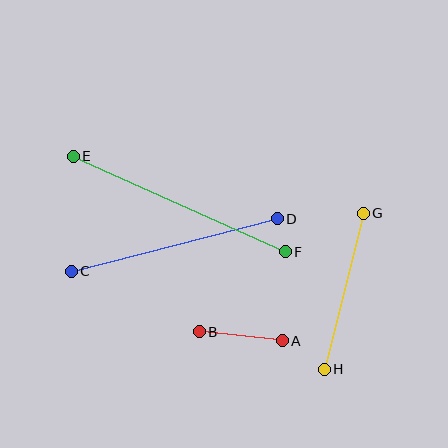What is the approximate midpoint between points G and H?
The midpoint is at approximately (344, 291) pixels.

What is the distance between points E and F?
The distance is approximately 233 pixels.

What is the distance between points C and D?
The distance is approximately 213 pixels.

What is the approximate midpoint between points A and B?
The midpoint is at approximately (241, 336) pixels.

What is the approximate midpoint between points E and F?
The midpoint is at approximately (179, 204) pixels.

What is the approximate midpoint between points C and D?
The midpoint is at approximately (174, 245) pixels.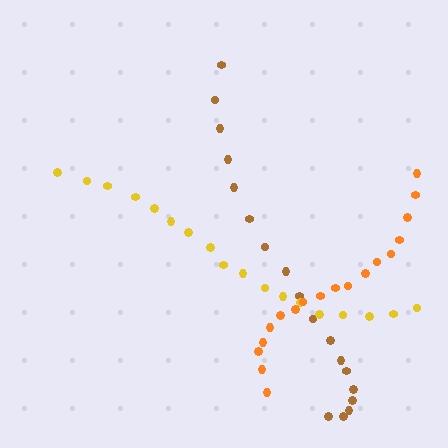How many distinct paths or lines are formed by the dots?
There are 3 distinct paths.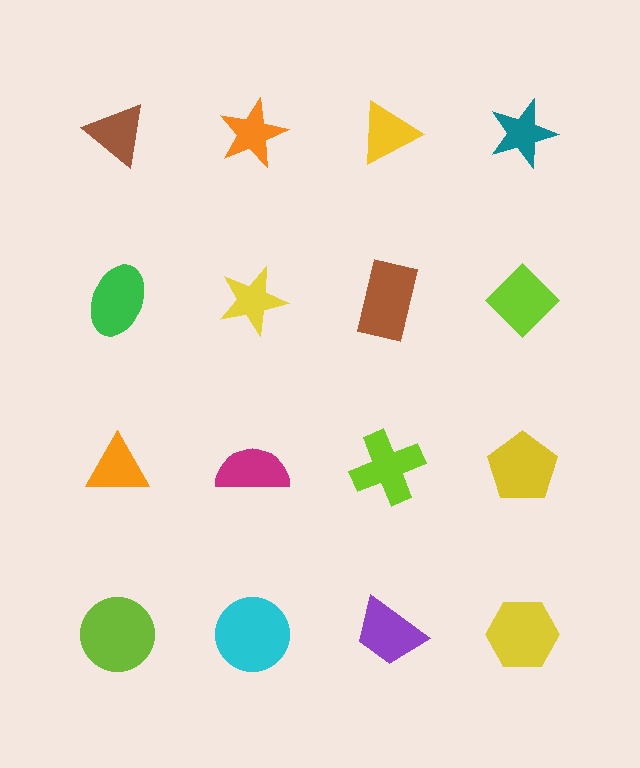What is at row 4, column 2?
A cyan circle.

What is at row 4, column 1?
A lime circle.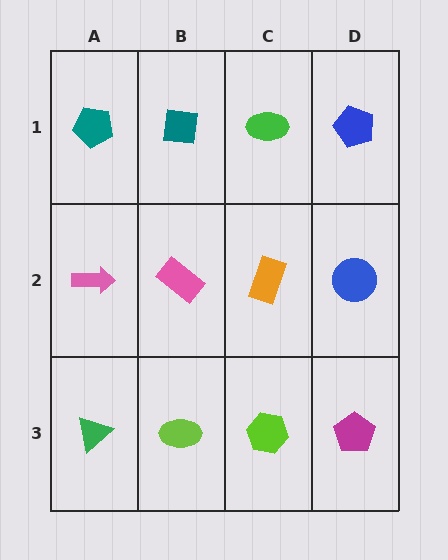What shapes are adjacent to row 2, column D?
A blue pentagon (row 1, column D), a magenta pentagon (row 3, column D), an orange rectangle (row 2, column C).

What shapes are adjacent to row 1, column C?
An orange rectangle (row 2, column C), a teal square (row 1, column B), a blue pentagon (row 1, column D).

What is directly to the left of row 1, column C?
A teal square.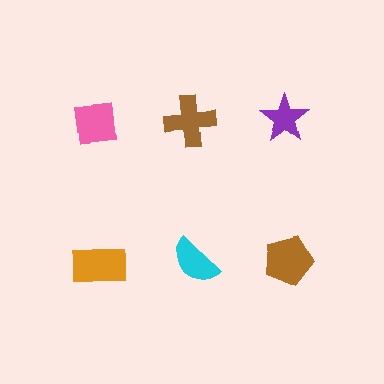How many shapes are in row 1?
3 shapes.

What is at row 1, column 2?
A brown cross.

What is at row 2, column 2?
A cyan semicircle.